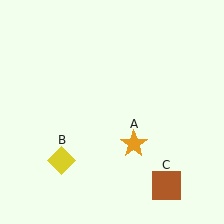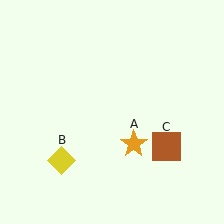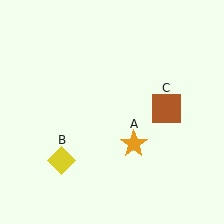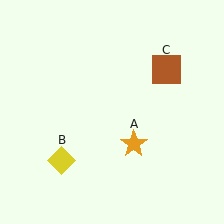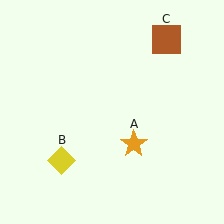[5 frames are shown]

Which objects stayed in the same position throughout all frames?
Orange star (object A) and yellow diamond (object B) remained stationary.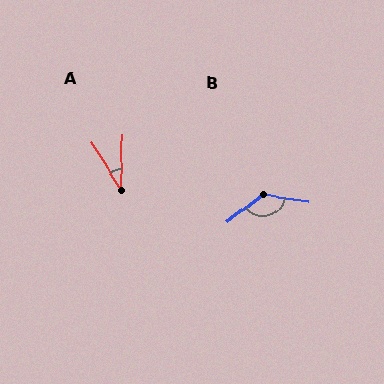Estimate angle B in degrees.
Approximately 133 degrees.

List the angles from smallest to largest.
A (32°), B (133°).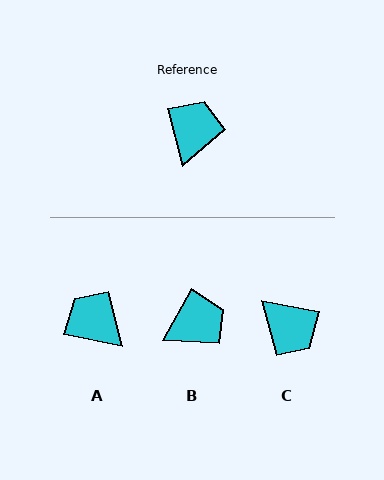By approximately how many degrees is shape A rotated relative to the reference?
Approximately 64 degrees counter-clockwise.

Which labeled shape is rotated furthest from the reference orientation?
C, about 115 degrees away.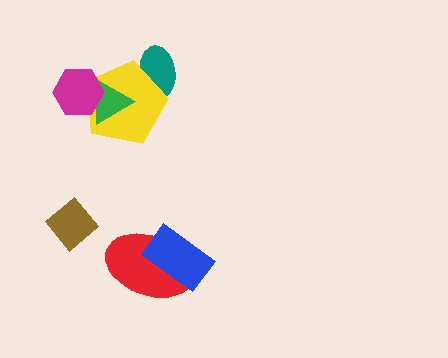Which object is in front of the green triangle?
The magenta hexagon is in front of the green triangle.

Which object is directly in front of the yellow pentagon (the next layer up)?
The green triangle is directly in front of the yellow pentagon.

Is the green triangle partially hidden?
Yes, it is partially covered by another shape.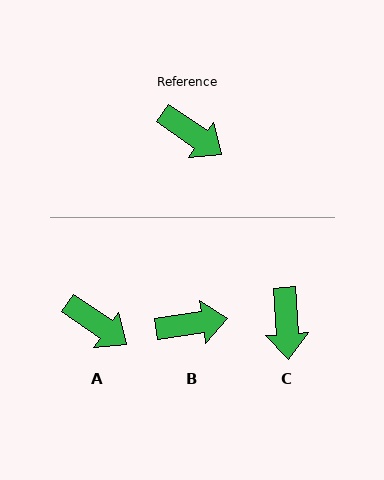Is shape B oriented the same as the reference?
No, it is off by about 43 degrees.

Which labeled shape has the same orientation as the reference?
A.